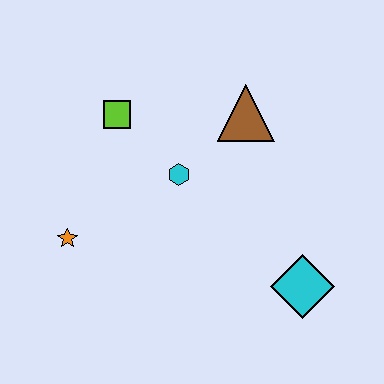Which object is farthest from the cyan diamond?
The lime square is farthest from the cyan diamond.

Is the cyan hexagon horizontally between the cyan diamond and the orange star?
Yes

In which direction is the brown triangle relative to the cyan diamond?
The brown triangle is above the cyan diamond.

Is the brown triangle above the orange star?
Yes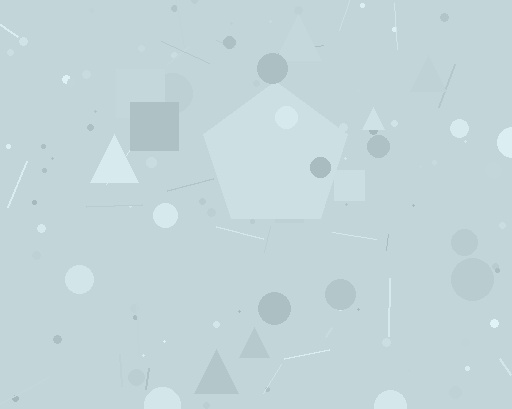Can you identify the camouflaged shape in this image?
The camouflaged shape is a pentagon.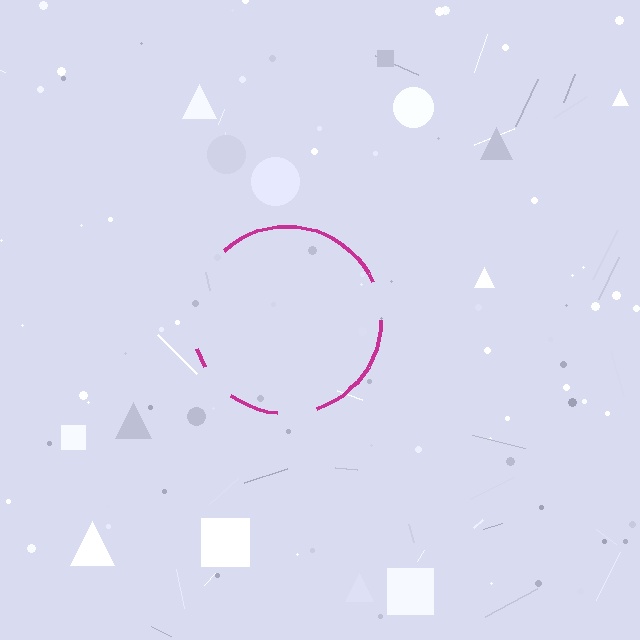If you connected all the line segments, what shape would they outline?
They would outline a circle.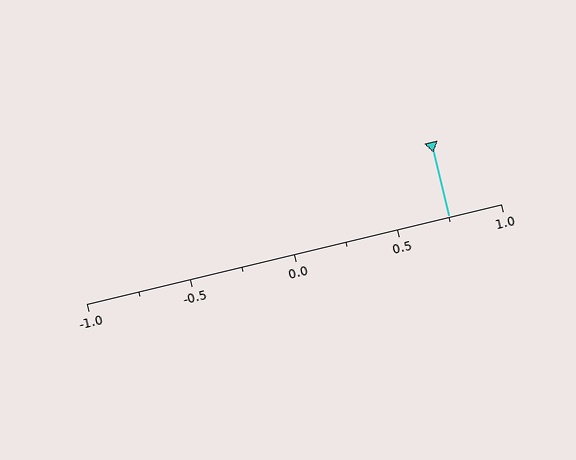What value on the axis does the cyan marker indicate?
The marker indicates approximately 0.75.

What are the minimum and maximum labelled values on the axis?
The axis runs from -1.0 to 1.0.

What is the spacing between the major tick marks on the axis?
The major ticks are spaced 0.5 apart.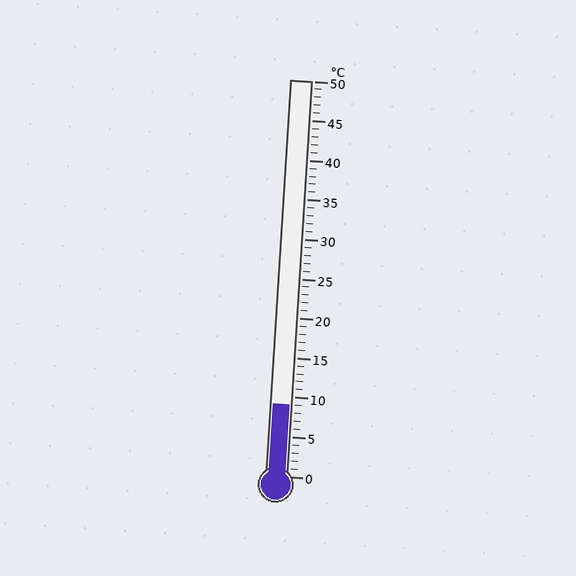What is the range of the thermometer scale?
The thermometer scale ranges from 0°C to 50°C.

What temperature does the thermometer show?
The thermometer shows approximately 9°C.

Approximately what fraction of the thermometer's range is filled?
The thermometer is filled to approximately 20% of its range.